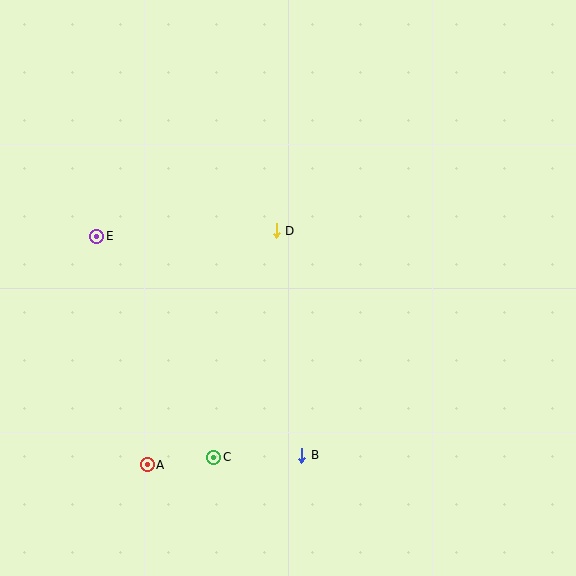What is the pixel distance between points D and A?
The distance between D and A is 267 pixels.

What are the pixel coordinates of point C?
Point C is at (214, 457).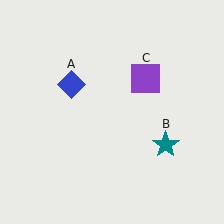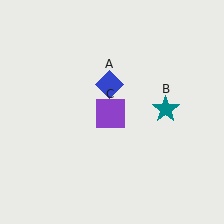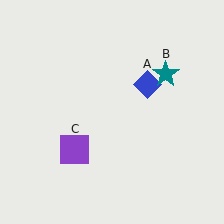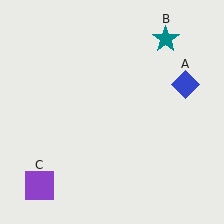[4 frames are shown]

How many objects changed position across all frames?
3 objects changed position: blue diamond (object A), teal star (object B), purple square (object C).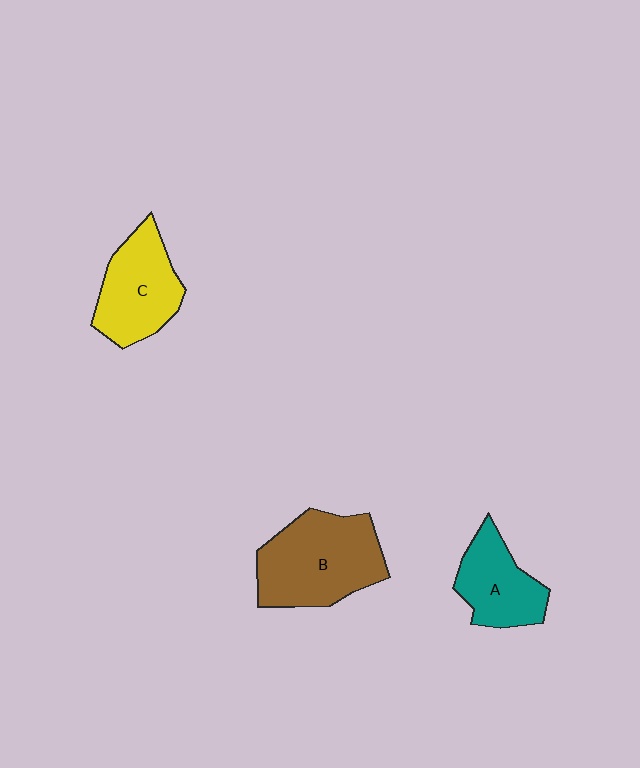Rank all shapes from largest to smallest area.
From largest to smallest: B (brown), C (yellow), A (teal).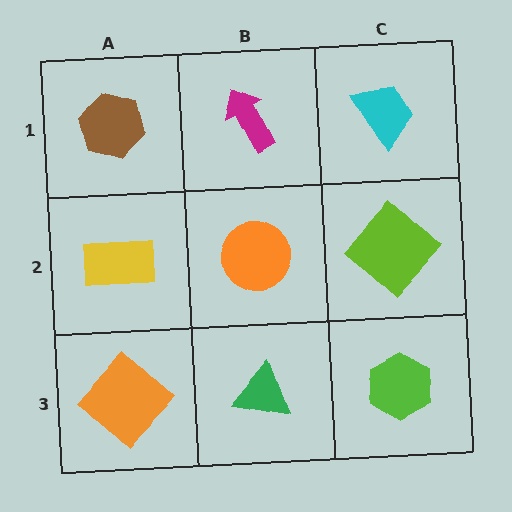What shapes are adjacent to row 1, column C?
A lime diamond (row 2, column C), a magenta arrow (row 1, column B).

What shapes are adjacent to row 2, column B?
A magenta arrow (row 1, column B), a green triangle (row 3, column B), a yellow rectangle (row 2, column A), a lime diamond (row 2, column C).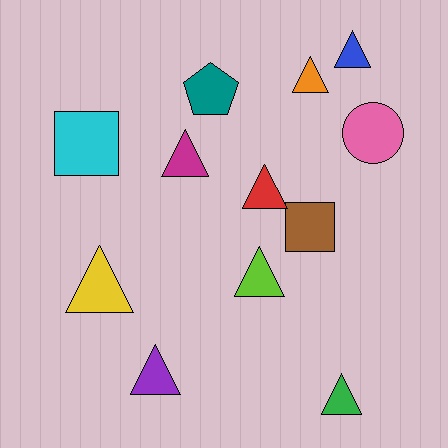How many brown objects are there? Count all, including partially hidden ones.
There is 1 brown object.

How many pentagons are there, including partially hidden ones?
There is 1 pentagon.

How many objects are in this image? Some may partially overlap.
There are 12 objects.